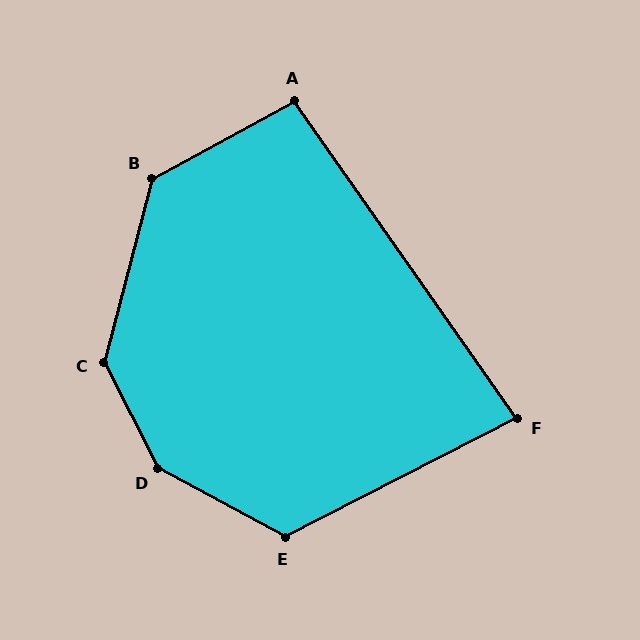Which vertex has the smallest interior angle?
F, at approximately 82 degrees.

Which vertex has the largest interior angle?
D, at approximately 145 degrees.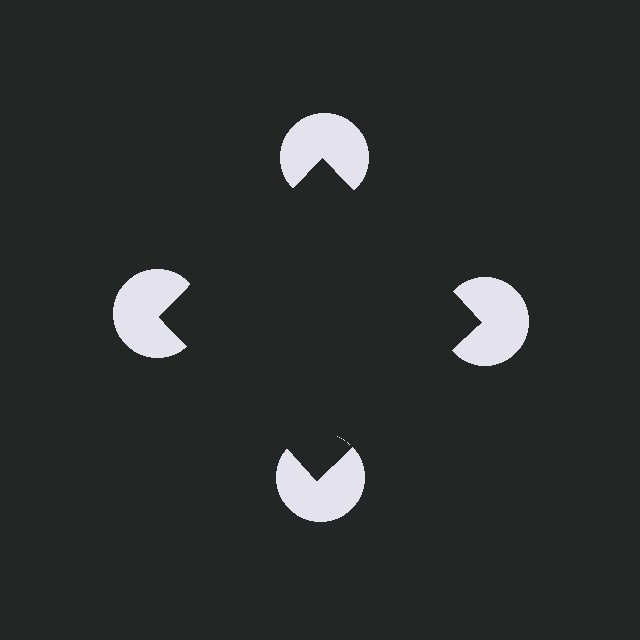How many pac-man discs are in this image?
There are 4 — one at each vertex of the illusory square.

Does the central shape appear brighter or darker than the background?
It typically appears slightly darker than the background, even though no actual brightness change is drawn.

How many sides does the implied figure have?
4 sides.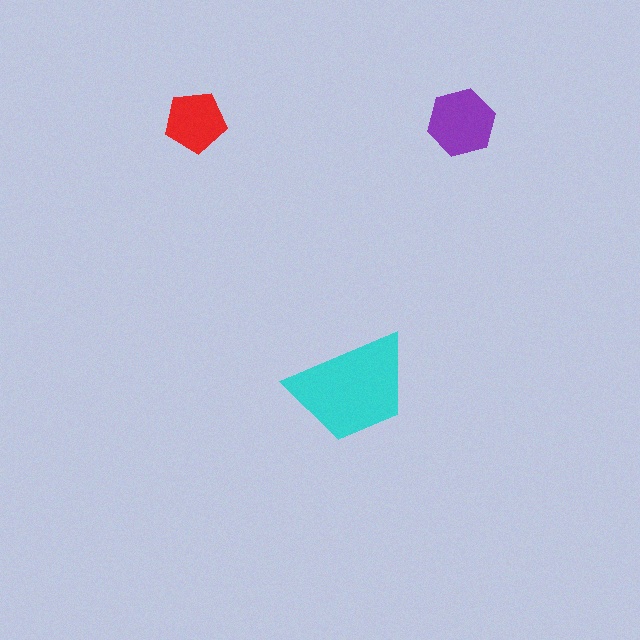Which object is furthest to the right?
The purple hexagon is rightmost.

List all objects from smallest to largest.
The red pentagon, the purple hexagon, the cyan trapezoid.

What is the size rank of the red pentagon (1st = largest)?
3rd.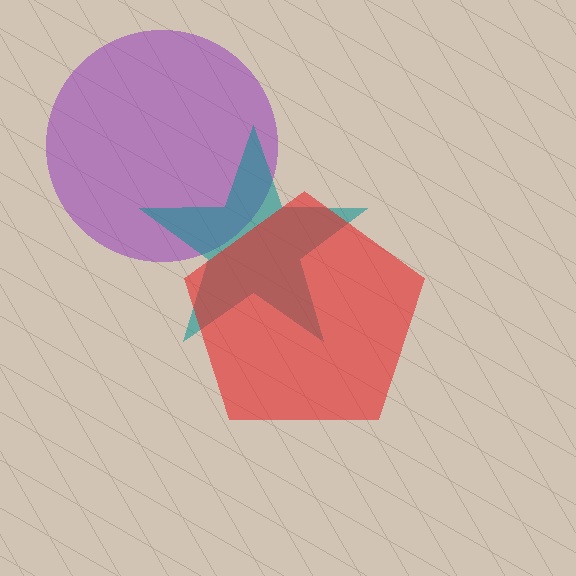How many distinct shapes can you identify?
There are 3 distinct shapes: a purple circle, a teal star, a red pentagon.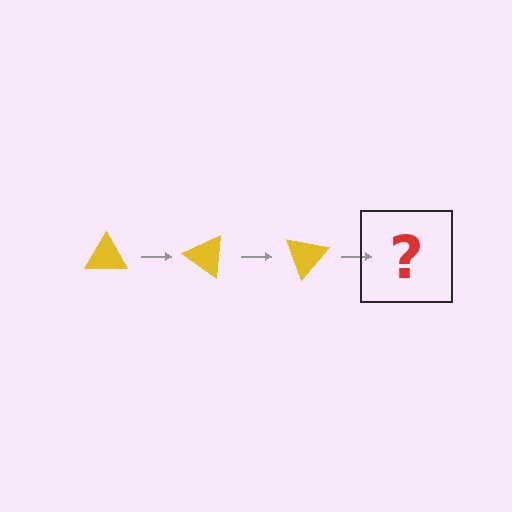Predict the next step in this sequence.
The next step is a yellow triangle rotated 105 degrees.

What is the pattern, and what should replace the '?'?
The pattern is that the triangle rotates 35 degrees each step. The '?' should be a yellow triangle rotated 105 degrees.